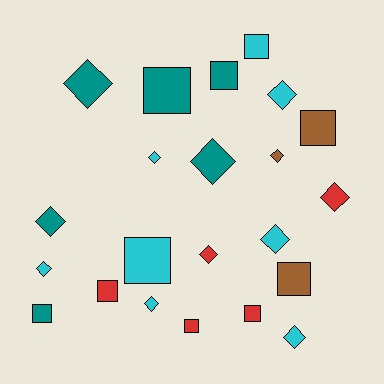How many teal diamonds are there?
There are 3 teal diamonds.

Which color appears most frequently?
Cyan, with 8 objects.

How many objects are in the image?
There are 22 objects.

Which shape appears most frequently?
Diamond, with 12 objects.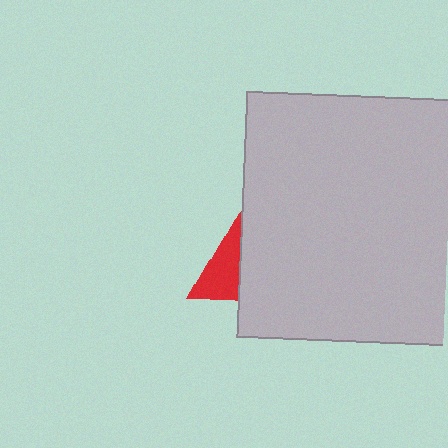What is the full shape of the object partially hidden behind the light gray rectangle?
The partially hidden object is a red triangle.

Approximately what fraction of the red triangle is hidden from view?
Roughly 68% of the red triangle is hidden behind the light gray rectangle.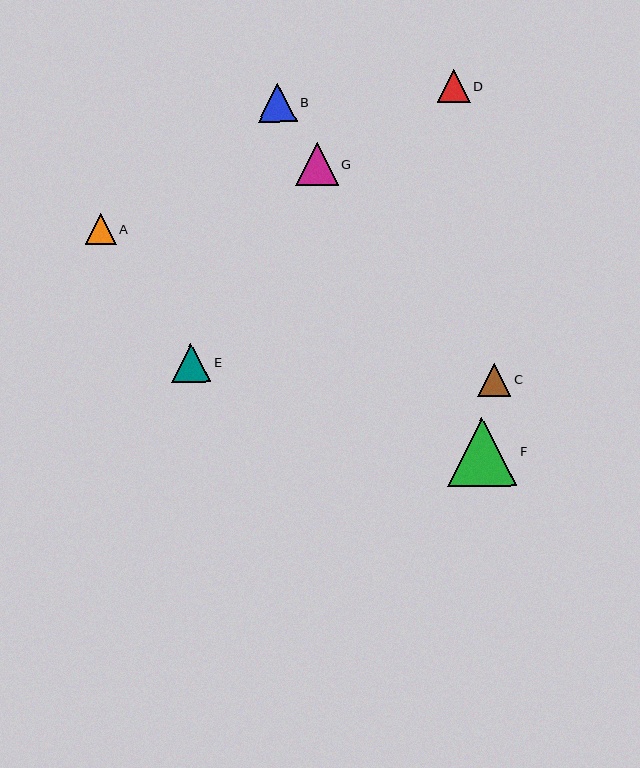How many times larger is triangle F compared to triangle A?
Triangle F is approximately 2.2 times the size of triangle A.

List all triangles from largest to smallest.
From largest to smallest: F, G, E, B, C, D, A.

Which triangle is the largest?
Triangle F is the largest with a size of approximately 69 pixels.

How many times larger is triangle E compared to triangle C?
Triangle E is approximately 1.2 times the size of triangle C.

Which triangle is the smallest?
Triangle A is the smallest with a size of approximately 31 pixels.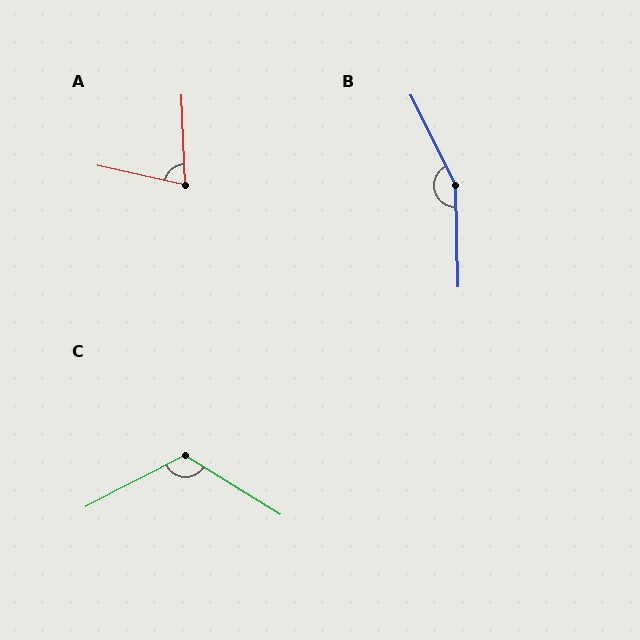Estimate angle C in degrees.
Approximately 121 degrees.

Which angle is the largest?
B, at approximately 155 degrees.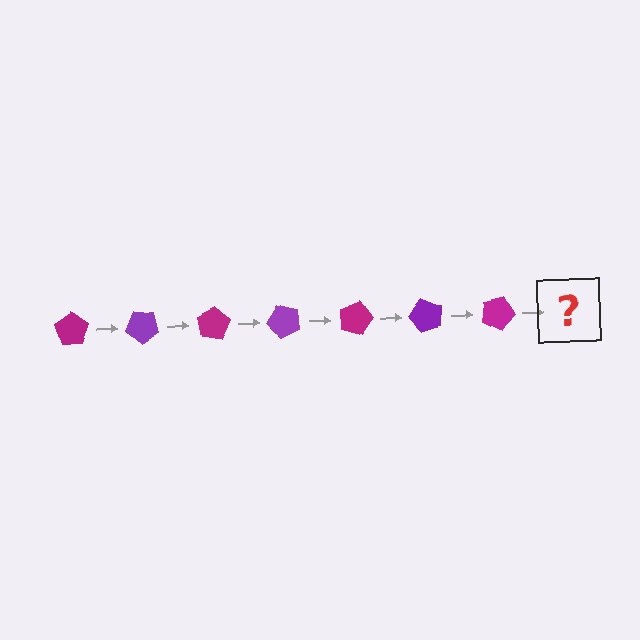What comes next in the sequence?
The next element should be a purple pentagon, rotated 280 degrees from the start.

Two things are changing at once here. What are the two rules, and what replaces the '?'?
The two rules are that it rotates 40 degrees each step and the color cycles through magenta and purple. The '?' should be a purple pentagon, rotated 280 degrees from the start.